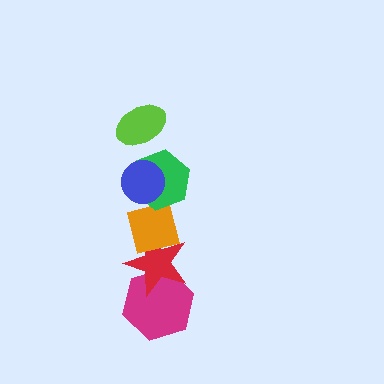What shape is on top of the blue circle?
The lime ellipse is on top of the blue circle.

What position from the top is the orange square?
The orange square is 4th from the top.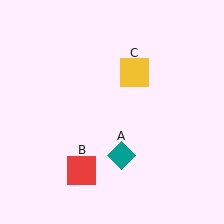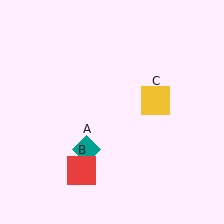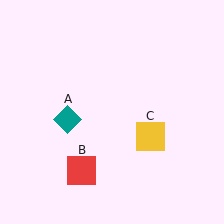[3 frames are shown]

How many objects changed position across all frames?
2 objects changed position: teal diamond (object A), yellow square (object C).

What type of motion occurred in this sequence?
The teal diamond (object A), yellow square (object C) rotated clockwise around the center of the scene.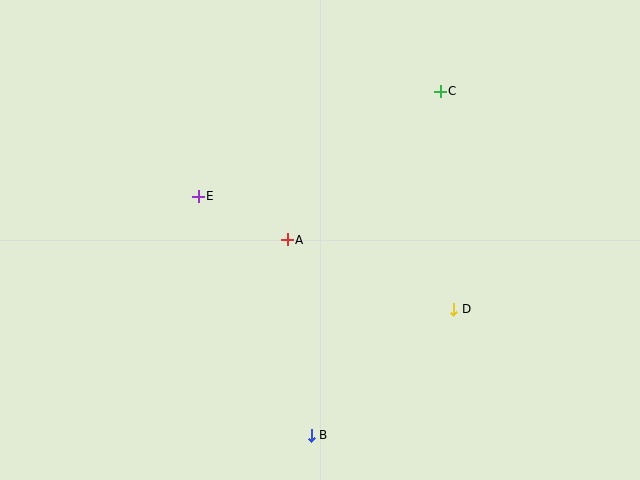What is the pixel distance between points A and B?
The distance between A and B is 197 pixels.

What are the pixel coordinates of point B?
Point B is at (311, 435).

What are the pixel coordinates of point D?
Point D is at (454, 309).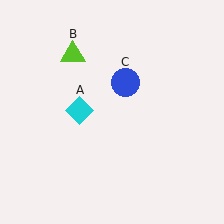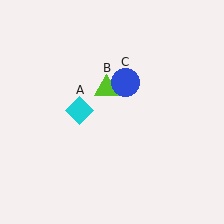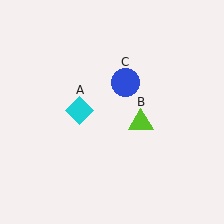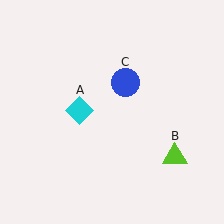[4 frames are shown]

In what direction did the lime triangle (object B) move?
The lime triangle (object B) moved down and to the right.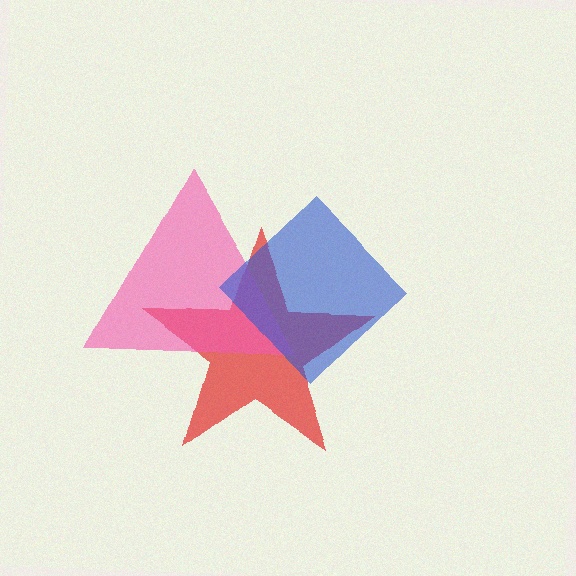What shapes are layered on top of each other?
The layered shapes are: a red star, a pink triangle, a blue diamond.